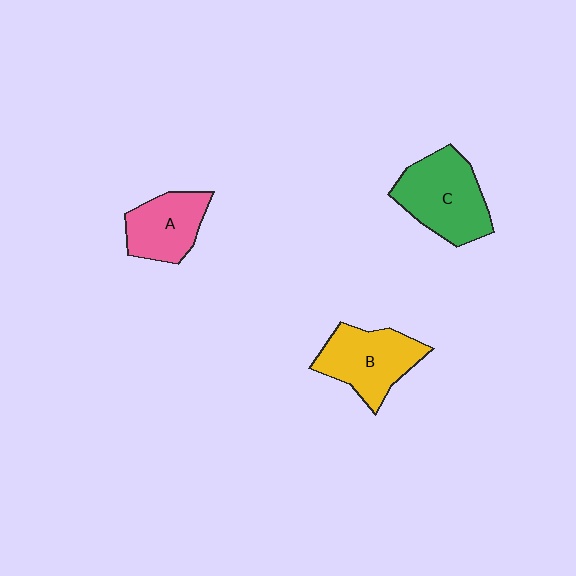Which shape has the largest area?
Shape C (green).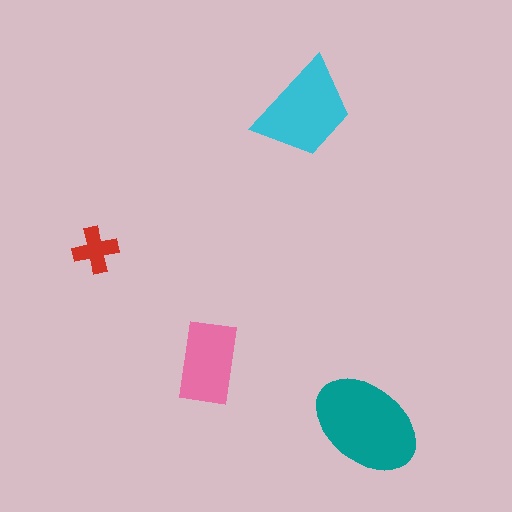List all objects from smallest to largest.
The red cross, the pink rectangle, the cyan trapezoid, the teal ellipse.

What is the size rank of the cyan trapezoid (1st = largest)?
2nd.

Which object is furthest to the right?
The teal ellipse is rightmost.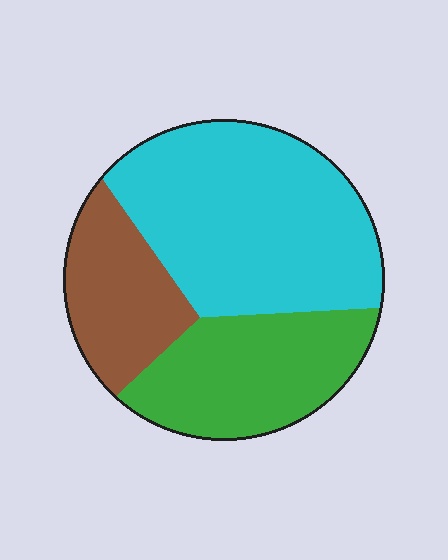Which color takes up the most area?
Cyan, at roughly 50%.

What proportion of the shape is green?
Green covers roughly 30% of the shape.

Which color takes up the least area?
Brown, at roughly 20%.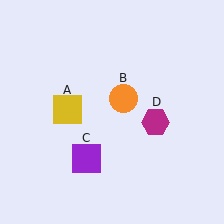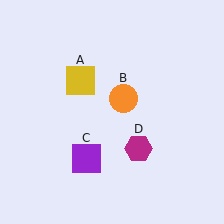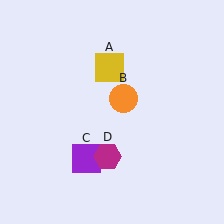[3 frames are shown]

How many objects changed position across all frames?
2 objects changed position: yellow square (object A), magenta hexagon (object D).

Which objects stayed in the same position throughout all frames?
Orange circle (object B) and purple square (object C) remained stationary.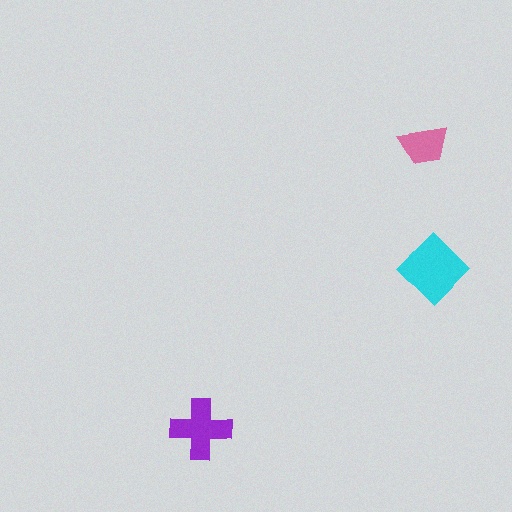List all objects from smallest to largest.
The pink trapezoid, the purple cross, the cyan diamond.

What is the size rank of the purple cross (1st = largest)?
2nd.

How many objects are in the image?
There are 3 objects in the image.